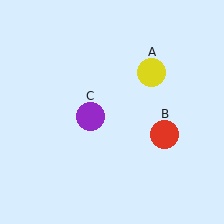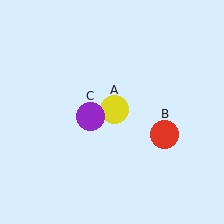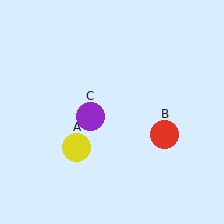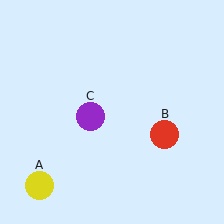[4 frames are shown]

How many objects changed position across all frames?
1 object changed position: yellow circle (object A).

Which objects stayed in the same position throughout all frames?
Red circle (object B) and purple circle (object C) remained stationary.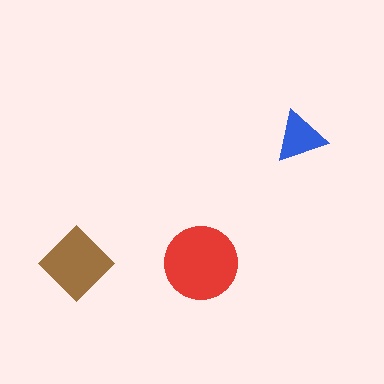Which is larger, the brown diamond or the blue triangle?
The brown diamond.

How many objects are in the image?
There are 3 objects in the image.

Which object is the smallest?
The blue triangle.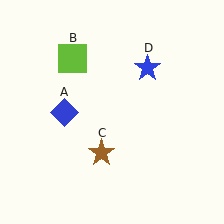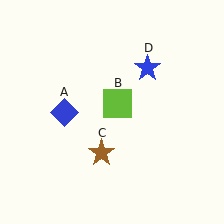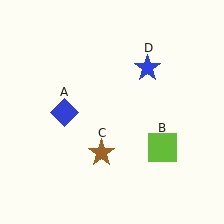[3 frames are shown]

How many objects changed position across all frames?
1 object changed position: lime square (object B).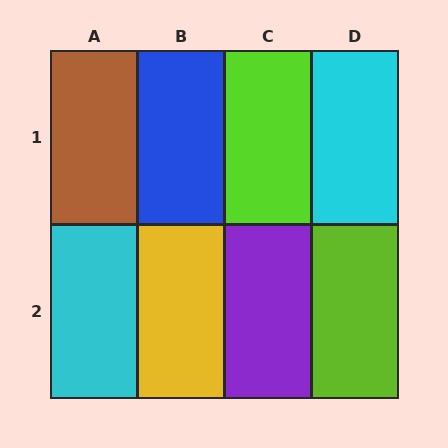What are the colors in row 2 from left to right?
Cyan, yellow, purple, lime.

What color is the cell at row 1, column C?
Lime.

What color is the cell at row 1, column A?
Brown.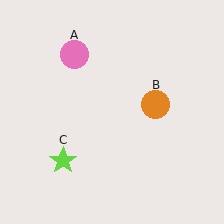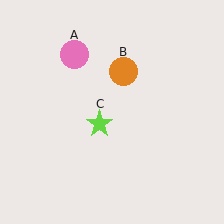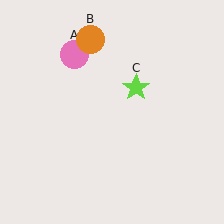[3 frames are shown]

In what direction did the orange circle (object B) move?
The orange circle (object B) moved up and to the left.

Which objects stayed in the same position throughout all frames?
Pink circle (object A) remained stationary.